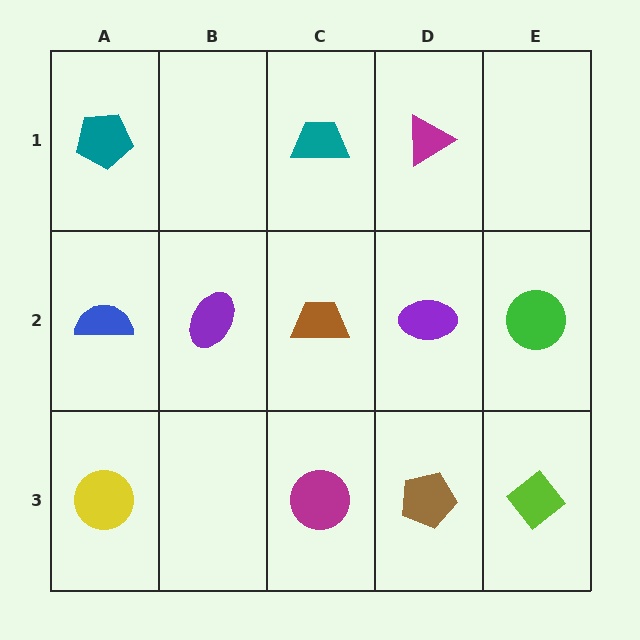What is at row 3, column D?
A brown pentagon.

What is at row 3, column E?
A lime diamond.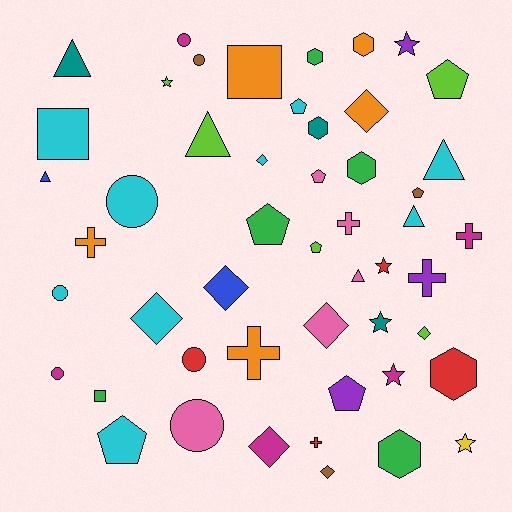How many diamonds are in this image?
There are 8 diamonds.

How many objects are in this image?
There are 50 objects.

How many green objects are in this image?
There are 5 green objects.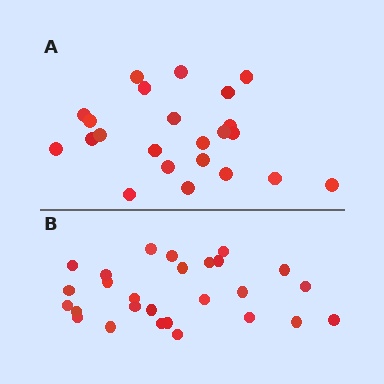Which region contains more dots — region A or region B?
Region B (the bottom region) has more dots.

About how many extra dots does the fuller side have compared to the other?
Region B has about 4 more dots than region A.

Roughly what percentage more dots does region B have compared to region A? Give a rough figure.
About 15% more.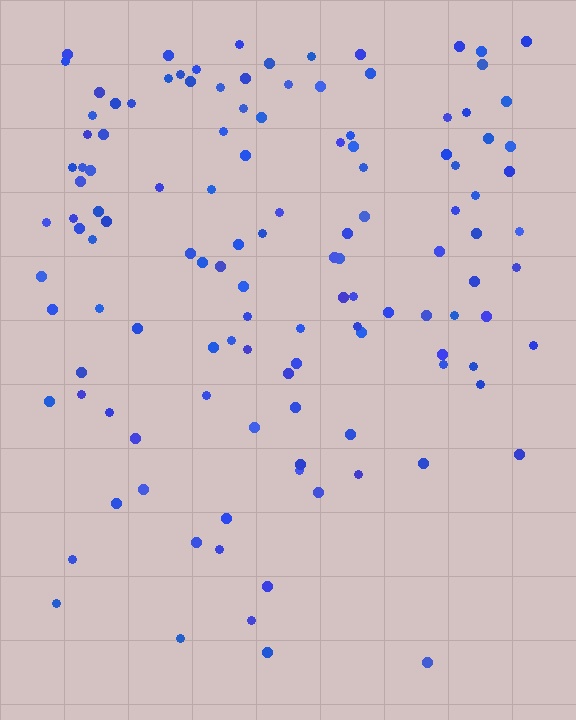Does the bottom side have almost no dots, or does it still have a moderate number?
Still a moderate number, just noticeably fewer than the top.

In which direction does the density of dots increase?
From bottom to top, with the top side densest.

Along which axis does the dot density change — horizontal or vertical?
Vertical.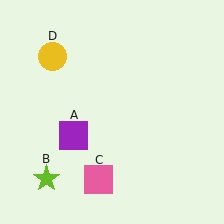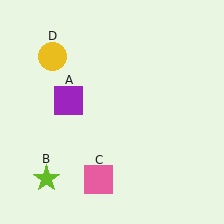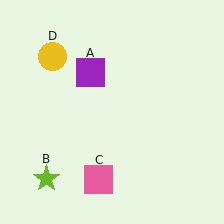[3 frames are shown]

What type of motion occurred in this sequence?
The purple square (object A) rotated clockwise around the center of the scene.